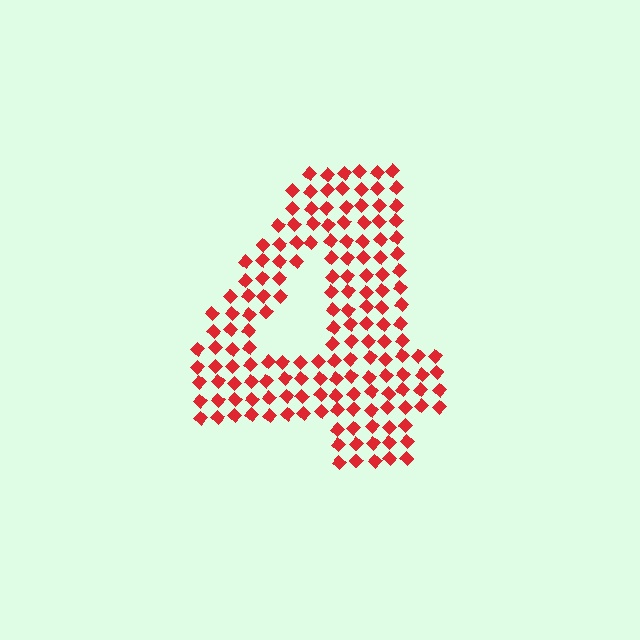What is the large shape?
The large shape is the digit 4.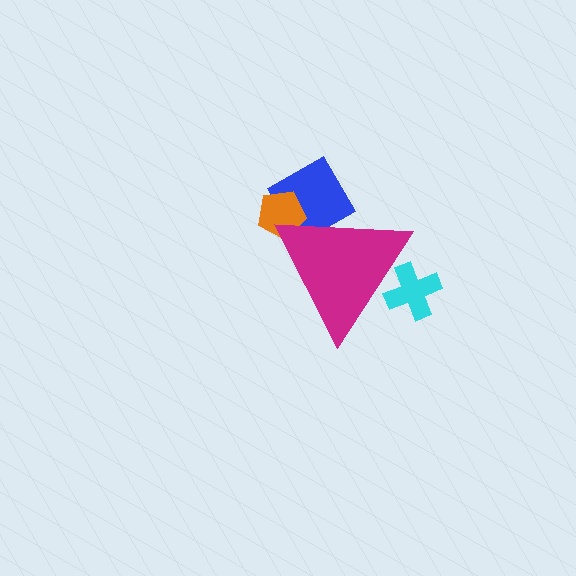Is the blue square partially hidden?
Yes, the blue square is partially hidden behind the magenta triangle.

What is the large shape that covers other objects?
A magenta triangle.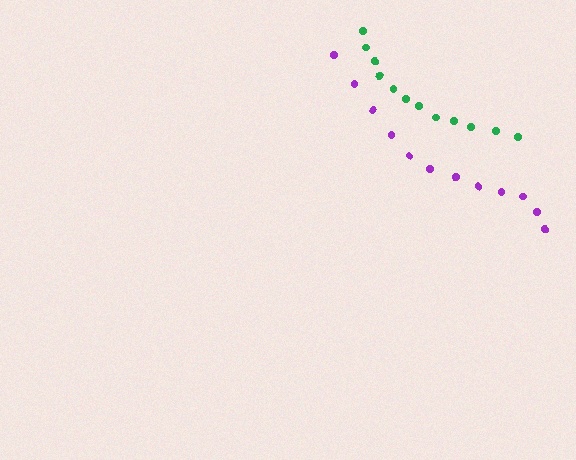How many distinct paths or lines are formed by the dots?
There are 2 distinct paths.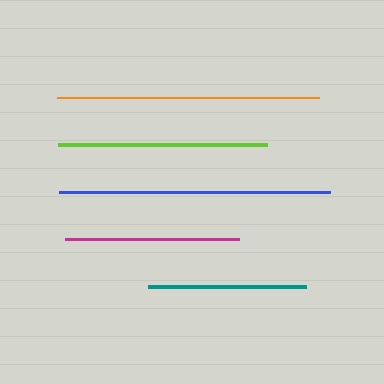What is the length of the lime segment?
The lime segment is approximately 209 pixels long.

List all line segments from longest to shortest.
From longest to shortest: blue, orange, lime, magenta, teal.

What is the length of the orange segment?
The orange segment is approximately 262 pixels long.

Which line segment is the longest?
The blue line is the longest at approximately 271 pixels.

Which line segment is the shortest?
The teal line is the shortest at approximately 158 pixels.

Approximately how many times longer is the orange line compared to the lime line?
The orange line is approximately 1.3 times the length of the lime line.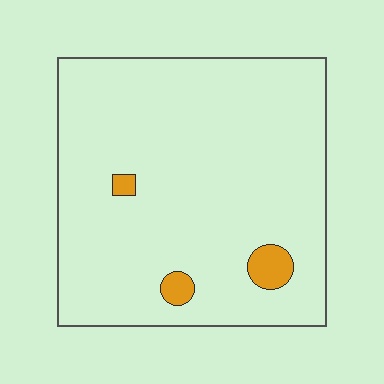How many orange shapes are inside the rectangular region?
3.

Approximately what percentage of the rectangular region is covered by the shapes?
Approximately 5%.